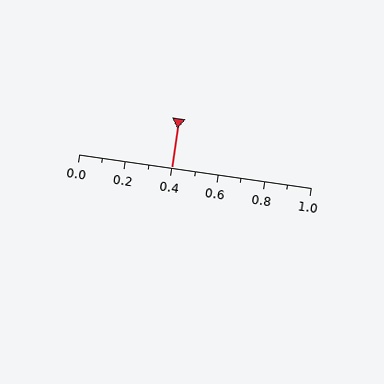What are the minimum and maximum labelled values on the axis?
The axis runs from 0.0 to 1.0.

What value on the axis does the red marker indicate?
The marker indicates approximately 0.4.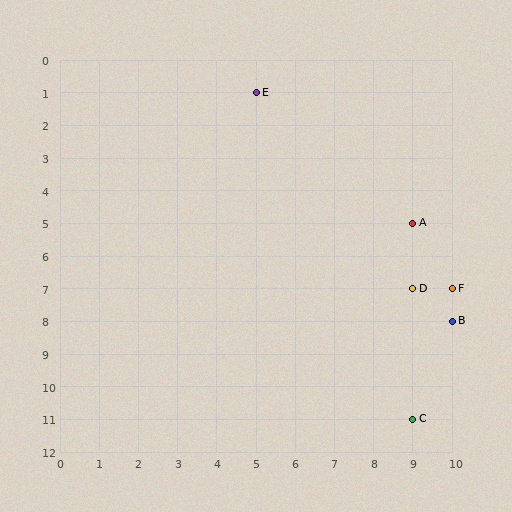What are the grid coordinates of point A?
Point A is at grid coordinates (9, 5).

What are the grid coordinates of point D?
Point D is at grid coordinates (9, 7).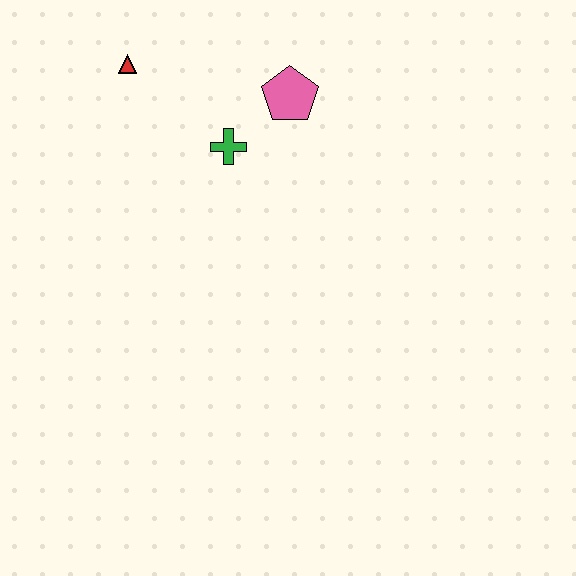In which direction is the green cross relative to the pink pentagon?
The green cross is to the left of the pink pentagon.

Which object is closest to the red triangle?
The green cross is closest to the red triangle.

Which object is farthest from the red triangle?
The pink pentagon is farthest from the red triangle.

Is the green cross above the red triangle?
No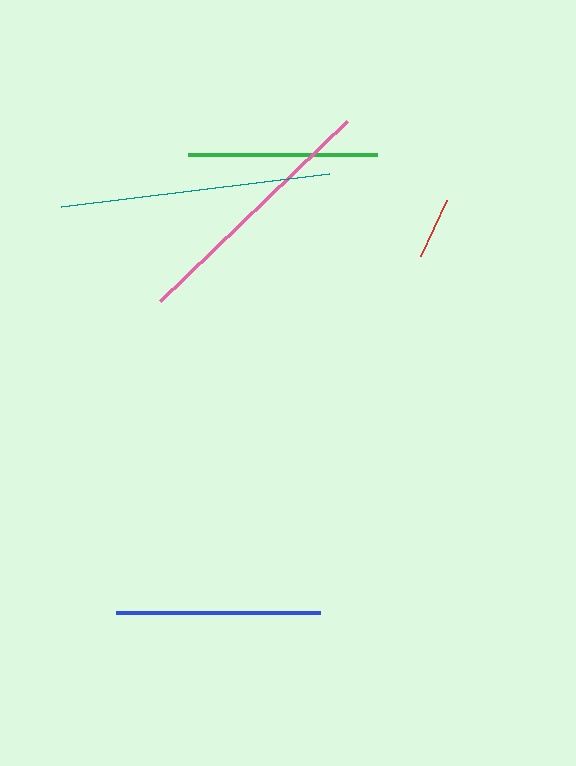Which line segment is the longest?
The teal line is the longest at approximately 270 pixels.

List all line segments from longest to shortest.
From longest to shortest: teal, pink, blue, green, red.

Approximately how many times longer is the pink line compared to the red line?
The pink line is approximately 4.2 times the length of the red line.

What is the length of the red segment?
The red segment is approximately 61 pixels long.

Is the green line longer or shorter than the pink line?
The pink line is longer than the green line.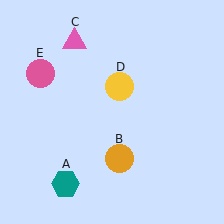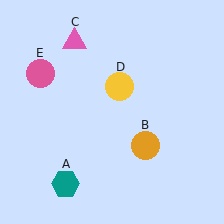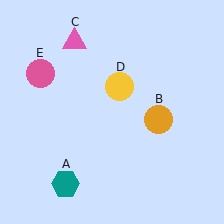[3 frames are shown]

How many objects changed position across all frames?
1 object changed position: orange circle (object B).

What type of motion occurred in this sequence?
The orange circle (object B) rotated counterclockwise around the center of the scene.